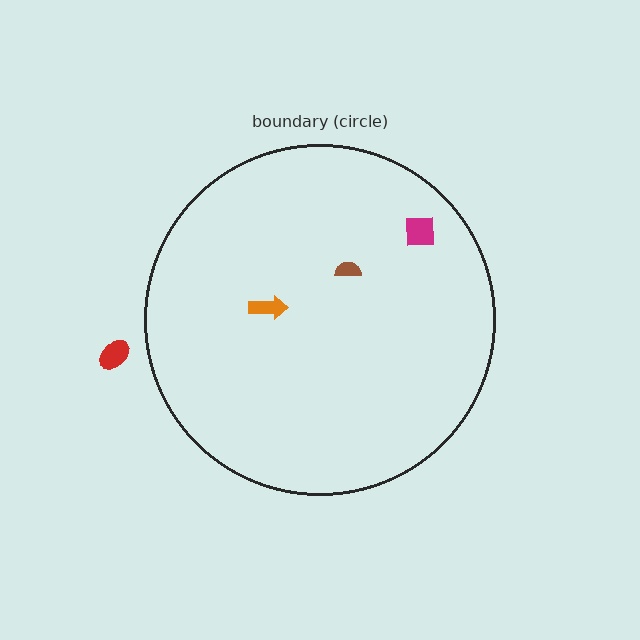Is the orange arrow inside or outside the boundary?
Inside.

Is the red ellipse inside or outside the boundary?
Outside.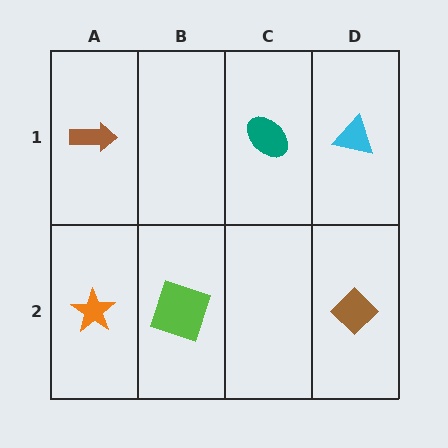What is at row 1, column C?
A teal ellipse.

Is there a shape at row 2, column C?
No, that cell is empty.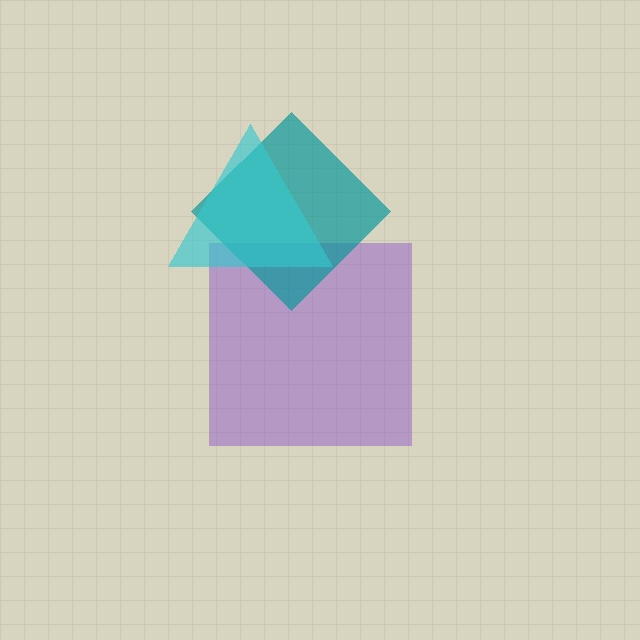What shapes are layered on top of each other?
The layered shapes are: a purple square, a teal diamond, a cyan triangle.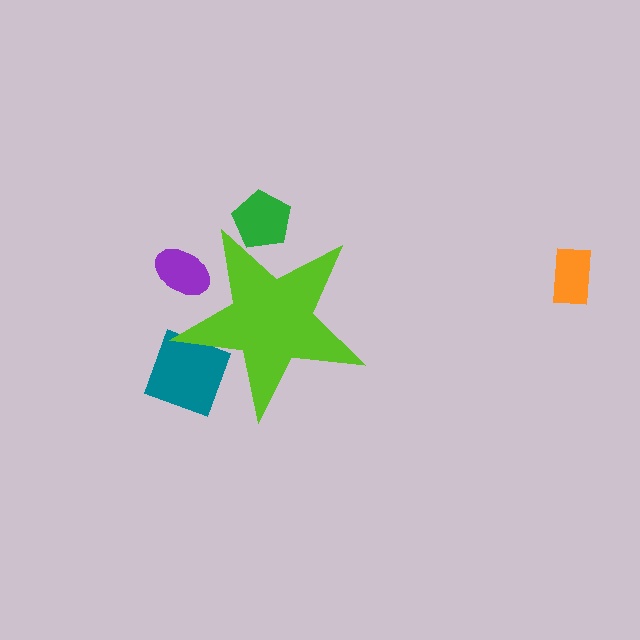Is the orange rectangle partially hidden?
No, the orange rectangle is fully visible.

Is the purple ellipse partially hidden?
Yes, the purple ellipse is partially hidden behind the lime star.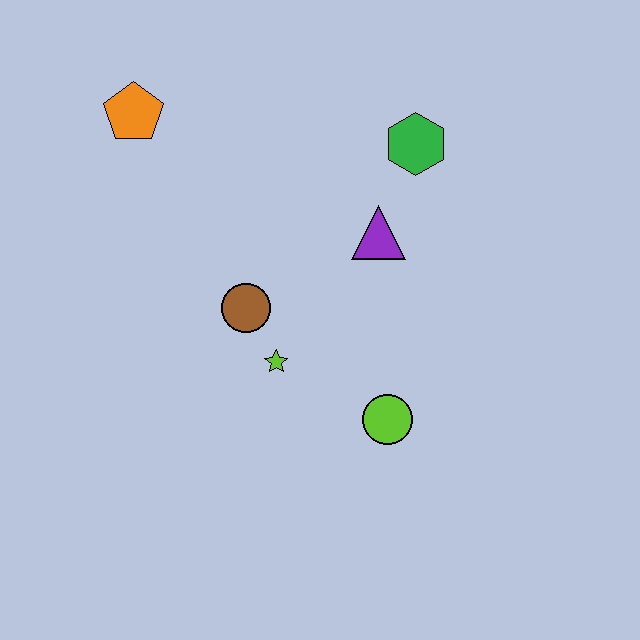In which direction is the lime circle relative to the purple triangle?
The lime circle is below the purple triangle.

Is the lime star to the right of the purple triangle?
No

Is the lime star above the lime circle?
Yes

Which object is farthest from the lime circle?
The orange pentagon is farthest from the lime circle.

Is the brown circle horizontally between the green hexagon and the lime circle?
No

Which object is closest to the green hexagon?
The purple triangle is closest to the green hexagon.